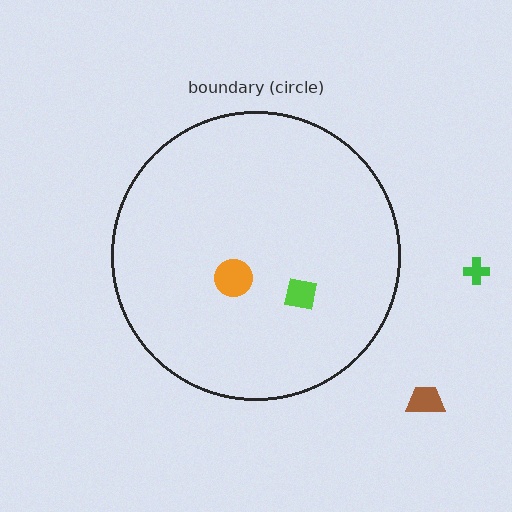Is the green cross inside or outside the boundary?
Outside.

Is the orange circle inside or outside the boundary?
Inside.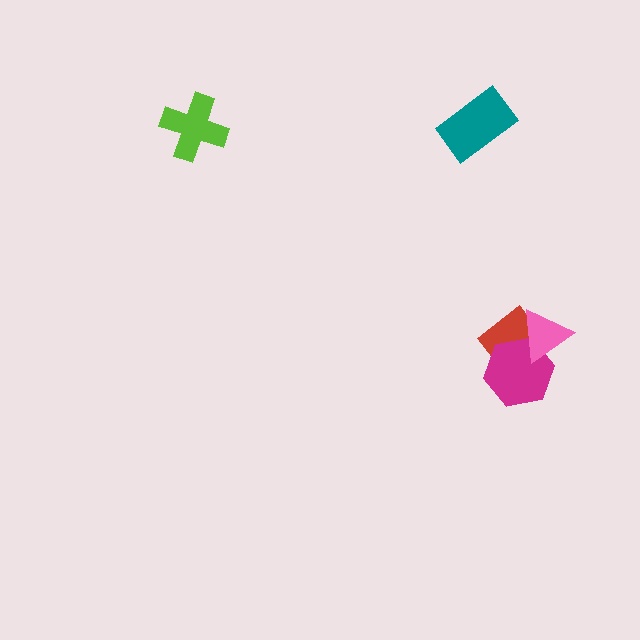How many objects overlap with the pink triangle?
2 objects overlap with the pink triangle.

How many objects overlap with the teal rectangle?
0 objects overlap with the teal rectangle.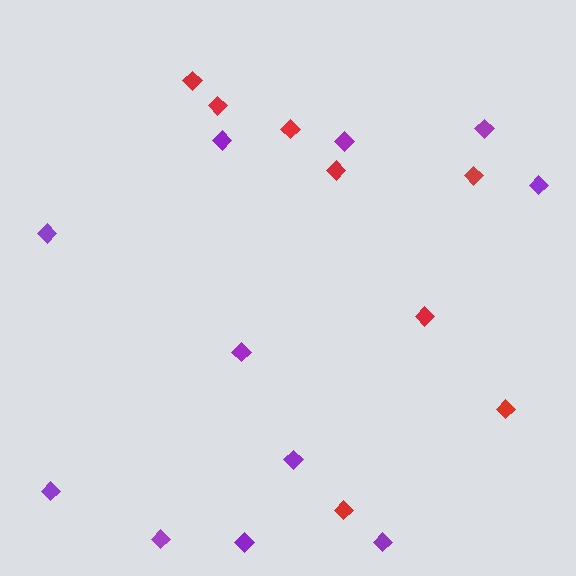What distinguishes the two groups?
There are 2 groups: one group of purple diamonds (11) and one group of red diamonds (8).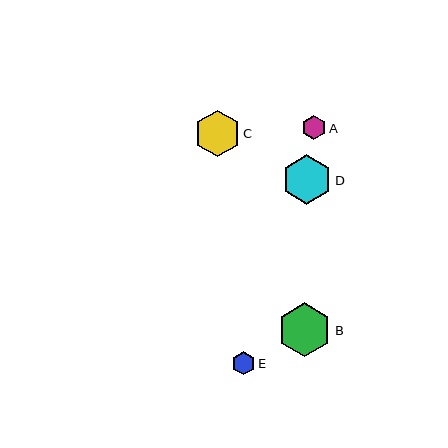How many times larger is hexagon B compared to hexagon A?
Hexagon B is approximately 2.2 times the size of hexagon A.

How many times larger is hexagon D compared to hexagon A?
Hexagon D is approximately 2.1 times the size of hexagon A.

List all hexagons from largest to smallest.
From largest to smallest: B, D, C, A, E.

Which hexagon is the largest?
Hexagon B is the largest with a size of approximately 54 pixels.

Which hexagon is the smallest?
Hexagon E is the smallest with a size of approximately 23 pixels.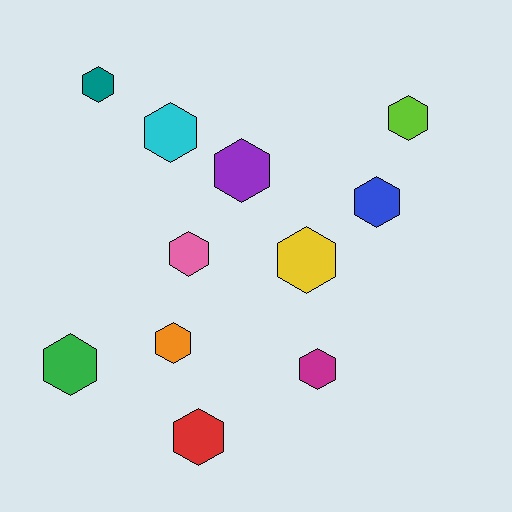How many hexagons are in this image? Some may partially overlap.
There are 11 hexagons.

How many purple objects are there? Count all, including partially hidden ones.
There is 1 purple object.